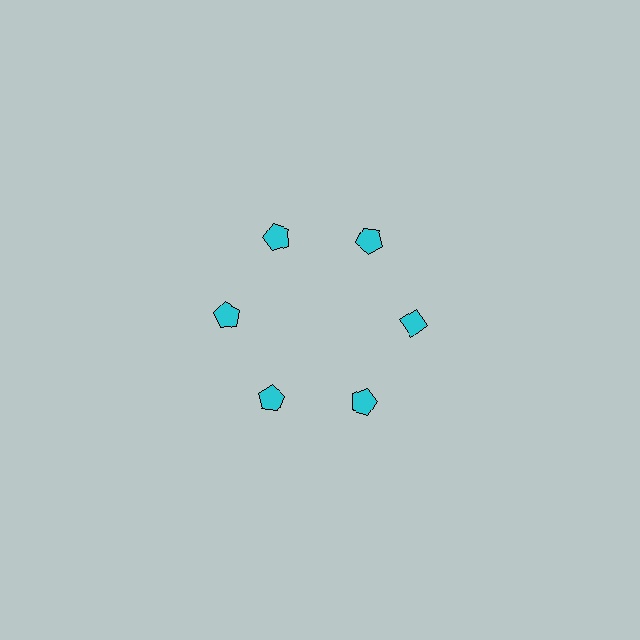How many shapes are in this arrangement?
There are 6 shapes arranged in a ring pattern.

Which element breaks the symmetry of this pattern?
The cyan diamond at roughly the 3 o'clock position breaks the symmetry. All other shapes are cyan pentagons.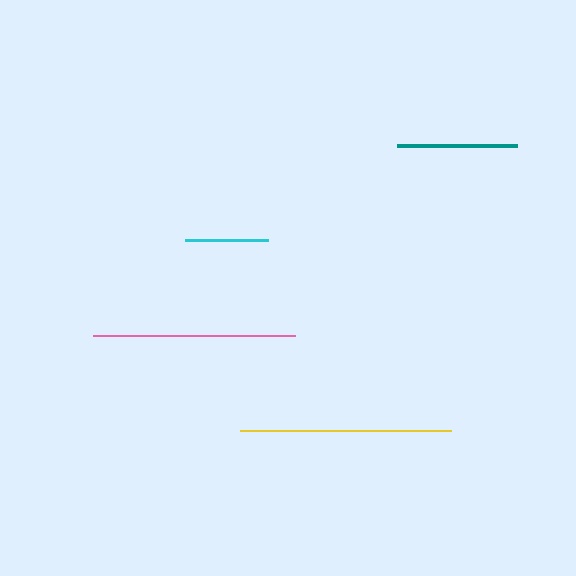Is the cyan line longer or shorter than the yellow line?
The yellow line is longer than the cyan line.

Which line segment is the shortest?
The cyan line is the shortest at approximately 83 pixels.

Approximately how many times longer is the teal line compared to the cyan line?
The teal line is approximately 1.4 times the length of the cyan line.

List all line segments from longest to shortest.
From longest to shortest: yellow, pink, teal, cyan.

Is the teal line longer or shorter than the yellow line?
The yellow line is longer than the teal line.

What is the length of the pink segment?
The pink segment is approximately 202 pixels long.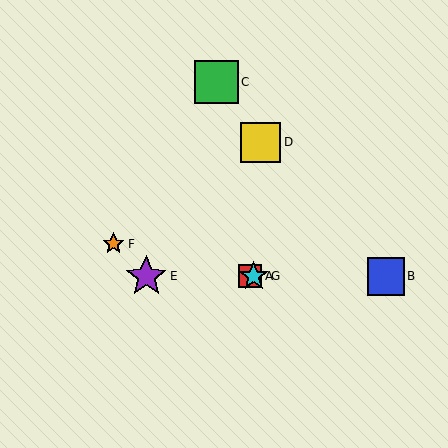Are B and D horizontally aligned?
No, B is at y≈276 and D is at y≈142.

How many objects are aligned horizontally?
4 objects (A, B, E, G) are aligned horizontally.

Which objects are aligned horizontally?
Objects A, B, E, G are aligned horizontally.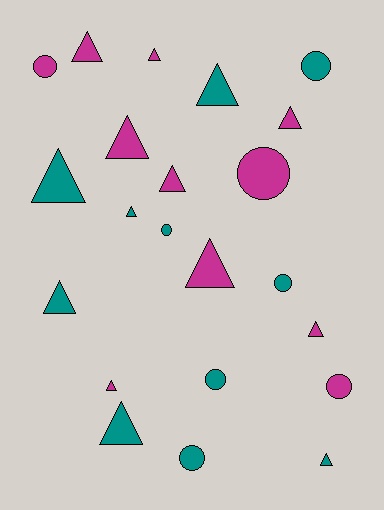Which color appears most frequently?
Teal, with 11 objects.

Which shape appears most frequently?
Triangle, with 14 objects.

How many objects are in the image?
There are 22 objects.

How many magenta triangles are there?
There are 8 magenta triangles.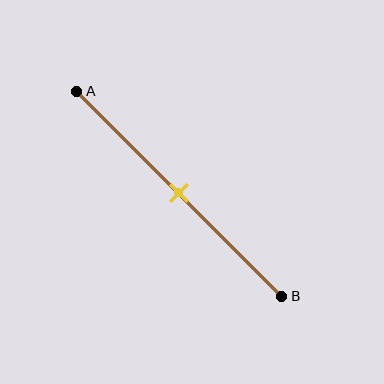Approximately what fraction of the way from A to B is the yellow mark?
The yellow mark is approximately 50% of the way from A to B.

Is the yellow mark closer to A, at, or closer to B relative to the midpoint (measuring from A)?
The yellow mark is approximately at the midpoint of segment AB.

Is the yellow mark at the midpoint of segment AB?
Yes, the mark is approximately at the midpoint.